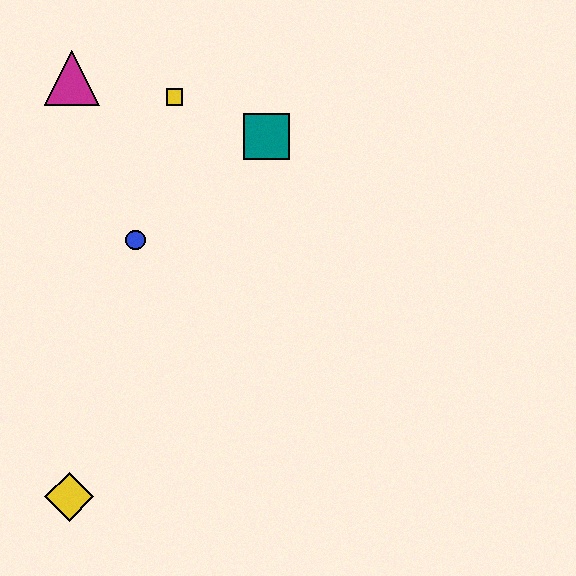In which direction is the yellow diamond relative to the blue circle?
The yellow diamond is below the blue circle.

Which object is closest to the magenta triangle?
The yellow square is closest to the magenta triangle.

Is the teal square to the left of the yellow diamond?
No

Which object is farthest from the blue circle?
The yellow diamond is farthest from the blue circle.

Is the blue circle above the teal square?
No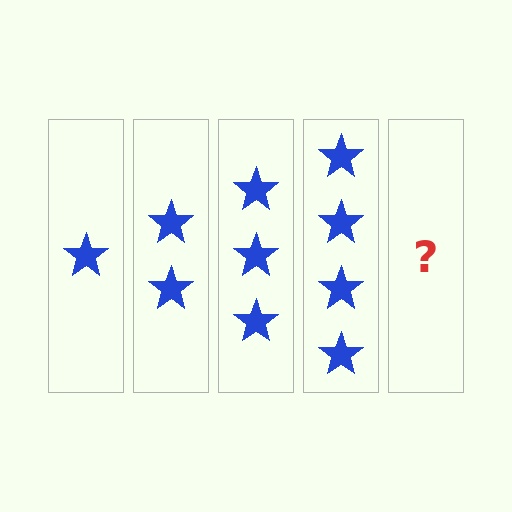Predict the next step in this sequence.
The next step is 5 stars.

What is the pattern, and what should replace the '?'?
The pattern is that each step adds one more star. The '?' should be 5 stars.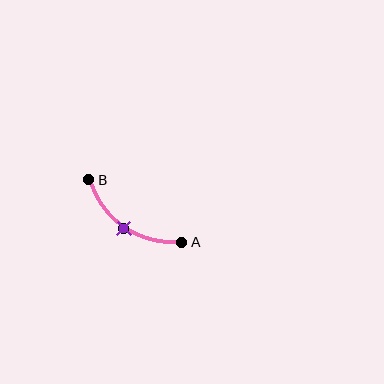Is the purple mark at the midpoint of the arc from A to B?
Yes. The purple mark lies on the arc at equal arc-length from both A and B — it is the arc midpoint.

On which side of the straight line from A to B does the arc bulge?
The arc bulges below and to the left of the straight line connecting A and B.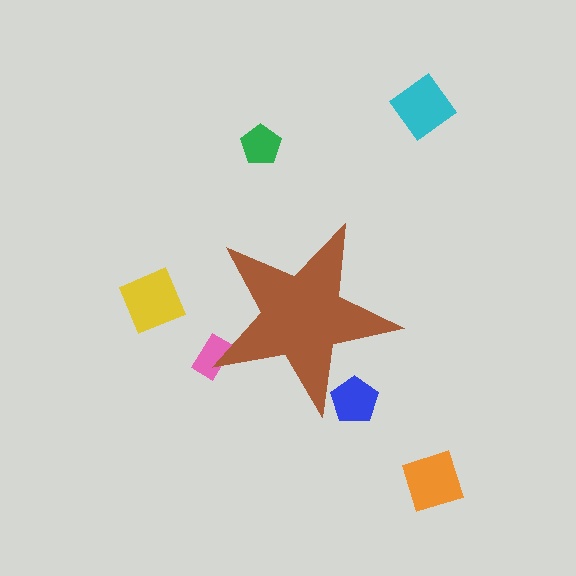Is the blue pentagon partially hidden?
Yes, the blue pentagon is partially hidden behind the brown star.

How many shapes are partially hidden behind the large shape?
2 shapes are partially hidden.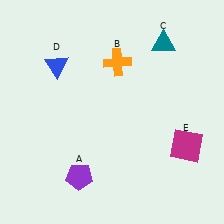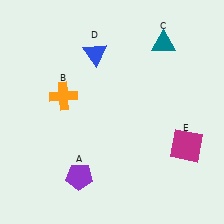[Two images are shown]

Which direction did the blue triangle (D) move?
The blue triangle (D) moved right.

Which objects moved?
The objects that moved are: the orange cross (B), the blue triangle (D).